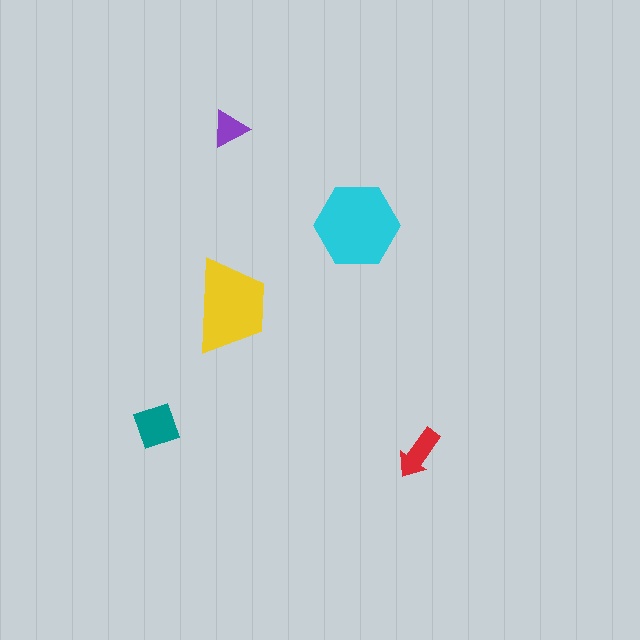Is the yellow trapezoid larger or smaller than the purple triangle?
Larger.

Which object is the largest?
The cyan hexagon.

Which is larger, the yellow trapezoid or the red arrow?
The yellow trapezoid.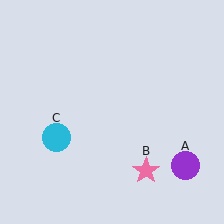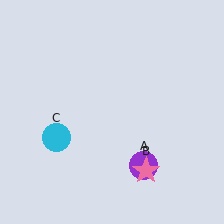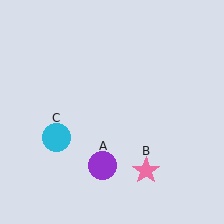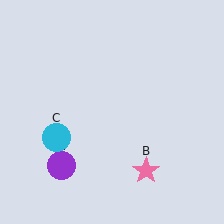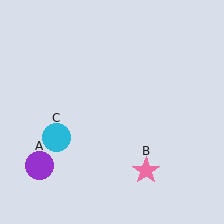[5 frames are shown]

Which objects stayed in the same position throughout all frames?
Pink star (object B) and cyan circle (object C) remained stationary.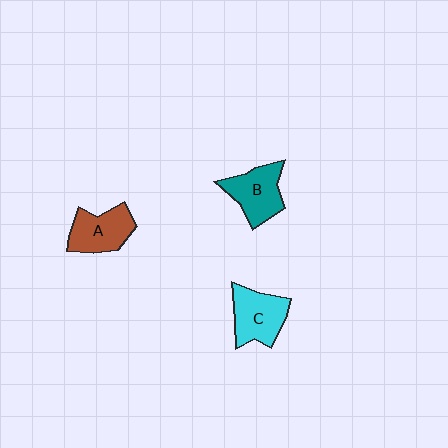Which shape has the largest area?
Shape C (cyan).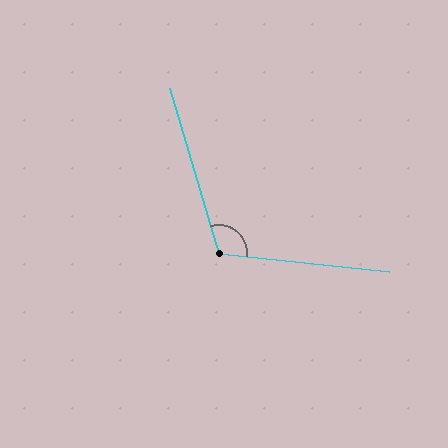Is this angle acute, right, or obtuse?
It is obtuse.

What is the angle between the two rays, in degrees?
Approximately 113 degrees.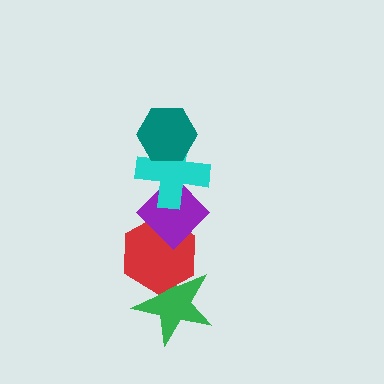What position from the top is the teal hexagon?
The teal hexagon is 1st from the top.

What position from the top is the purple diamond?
The purple diamond is 3rd from the top.